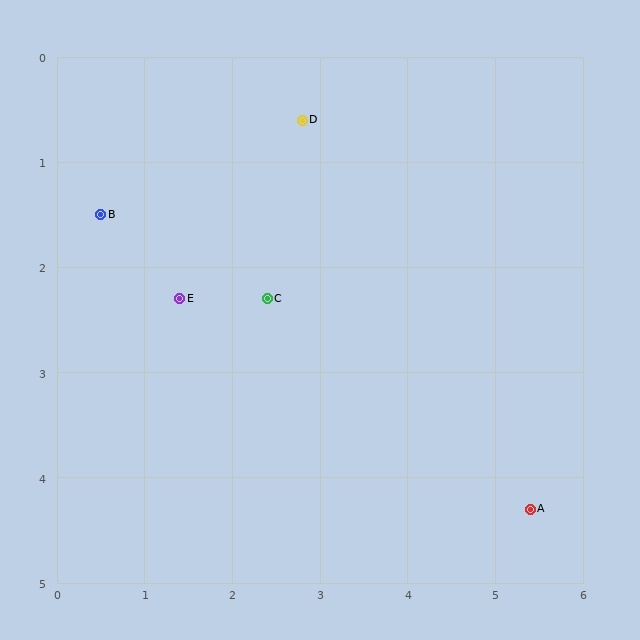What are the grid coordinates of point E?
Point E is at approximately (1.4, 2.3).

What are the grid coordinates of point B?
Point B is at approximately (0.5, 1.5).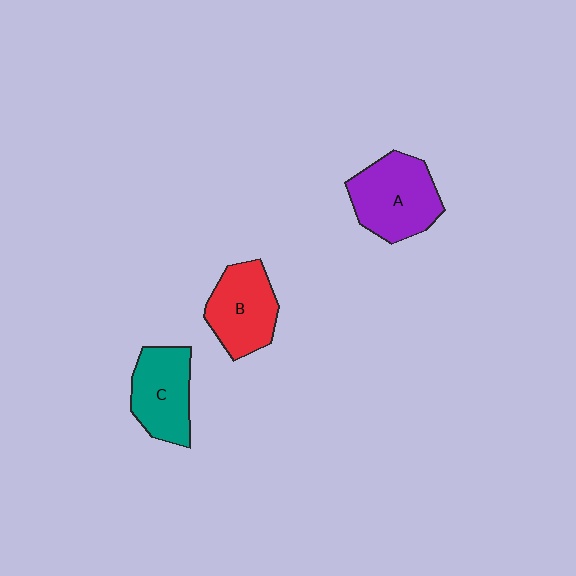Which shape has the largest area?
Shape A (purple).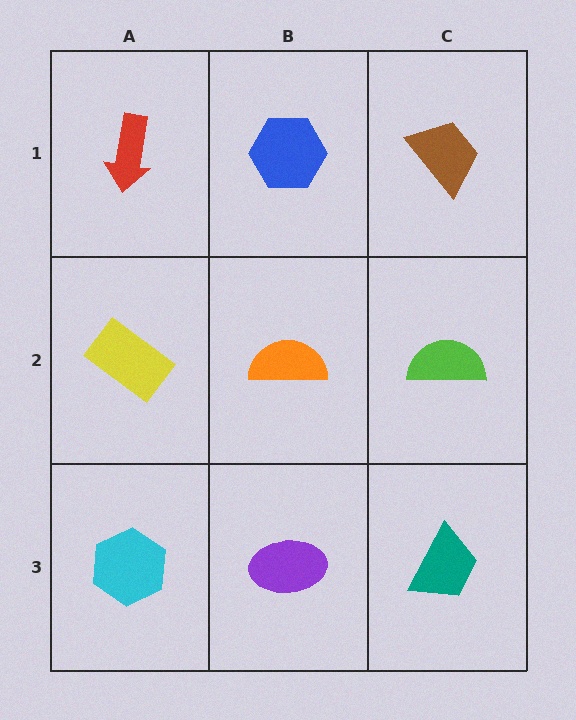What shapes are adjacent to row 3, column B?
An orange semicircle (row 2, column B), a cyan hexagon (row 3, column A), a teal trapezoid (row 3, column C).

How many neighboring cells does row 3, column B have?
3.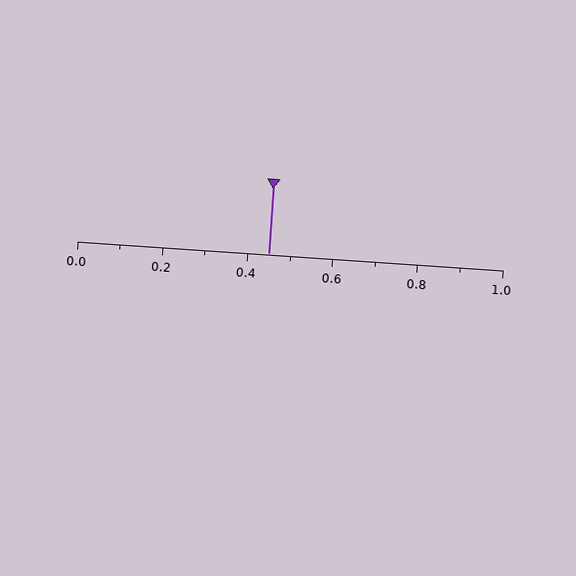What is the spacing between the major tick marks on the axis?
The major ticks are spaced 0.2 apart.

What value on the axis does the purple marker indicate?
The marker indicates approximately 0.45.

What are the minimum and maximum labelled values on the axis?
The axis runs from 0.0 to 1.0.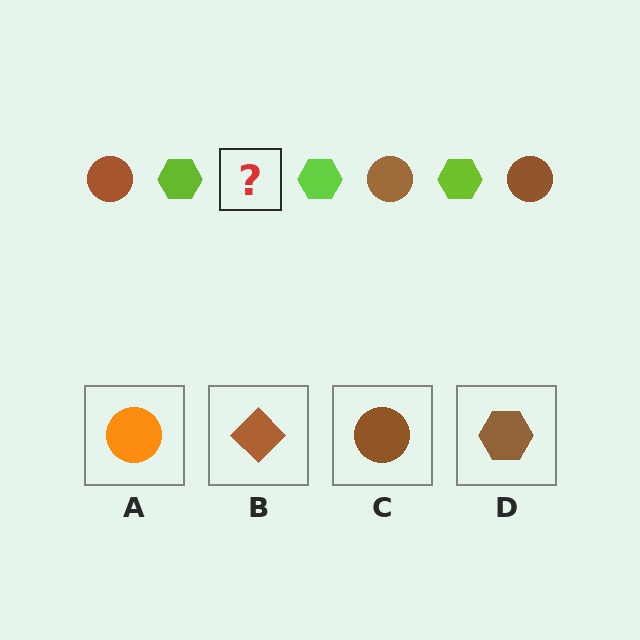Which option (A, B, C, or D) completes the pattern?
C.